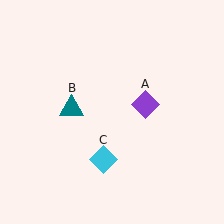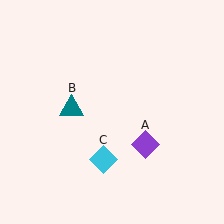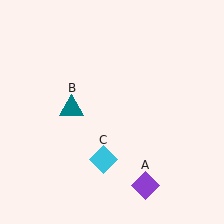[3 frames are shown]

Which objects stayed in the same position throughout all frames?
Teal triangle (object B) and cyan diamond (object C) remained stationary.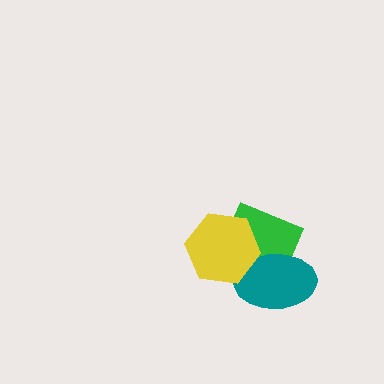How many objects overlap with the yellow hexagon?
2 objects overlap with the yellow hexagon.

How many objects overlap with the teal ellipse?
2 objects overlap with the teal ellipse.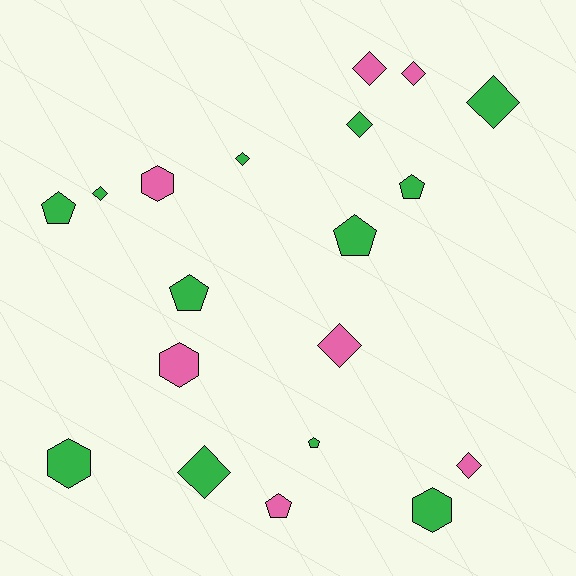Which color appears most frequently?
Green, with 12 objects.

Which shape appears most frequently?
Diamond, with 9 objects.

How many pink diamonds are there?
There are 4 pink diamonds.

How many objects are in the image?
There are 19 objects.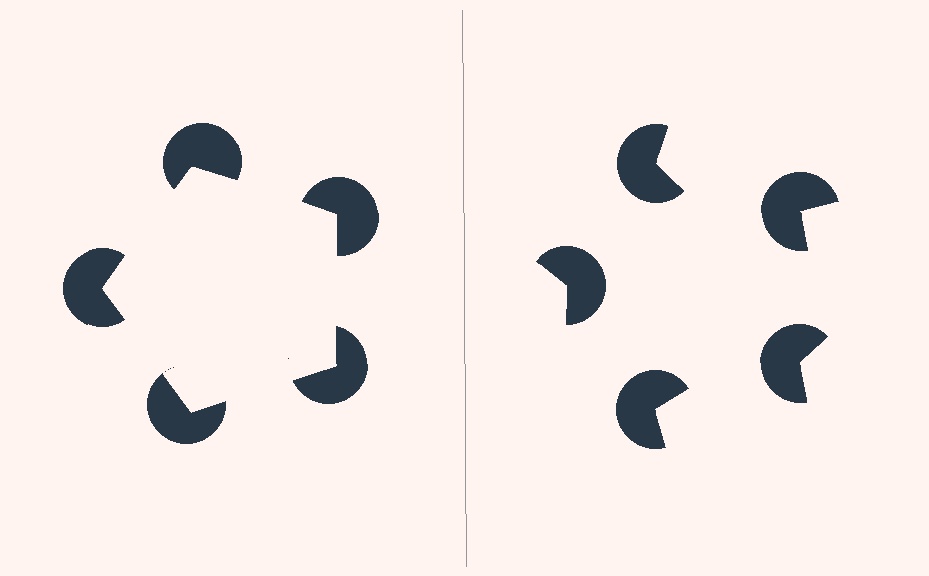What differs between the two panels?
The pac-man discs are positioned identically on both sides; only the wedge orientations differ. On the left they align to a pentagon; on the right they are misaligned.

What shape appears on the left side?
An illusory pentagon.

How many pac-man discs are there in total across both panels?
10 — 5 on each side.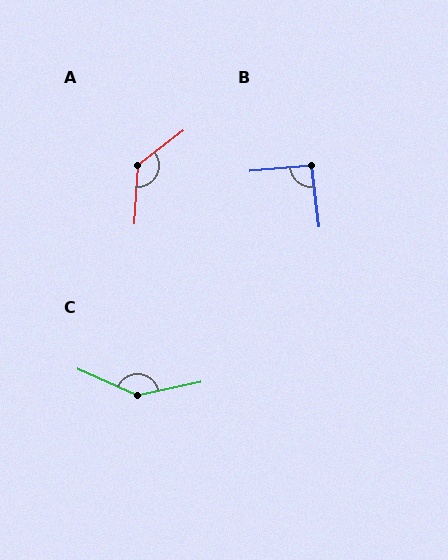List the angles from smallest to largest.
B (92°), A (131°), C (144°).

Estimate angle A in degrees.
Approximately 131 degrees.